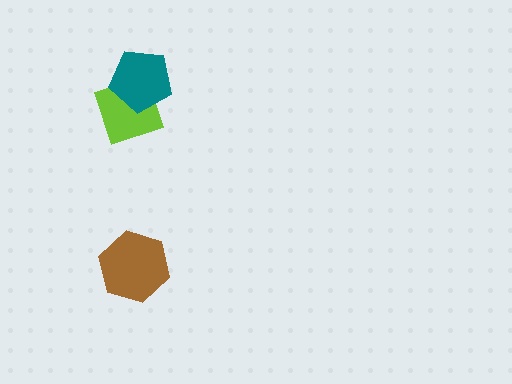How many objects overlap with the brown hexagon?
0 objects overlap with the brown hexagon.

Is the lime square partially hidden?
Yes, it is partially covered by another shape.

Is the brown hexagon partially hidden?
No, no other shape covers it.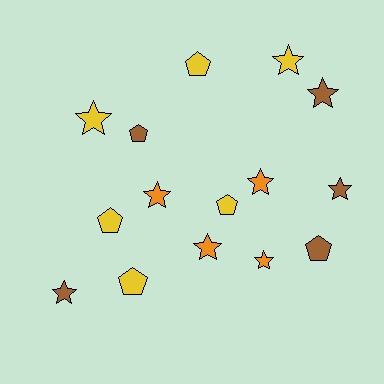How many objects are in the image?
There are 15 objects.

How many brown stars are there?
There are 3 brown stars.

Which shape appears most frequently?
Star, with 9 objects.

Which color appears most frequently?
Yellow, with 6 objects.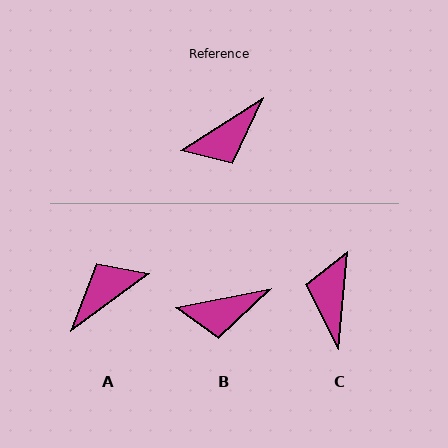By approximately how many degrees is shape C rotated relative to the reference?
Approximately 128 degrees clockwise.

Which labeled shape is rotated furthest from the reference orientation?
A, about 176 degrees away.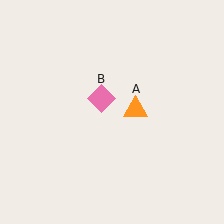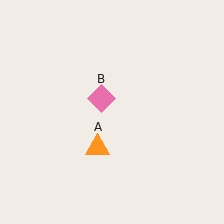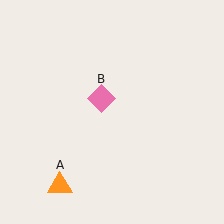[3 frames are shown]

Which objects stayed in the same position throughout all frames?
Pink diamond (object B) remained stationary.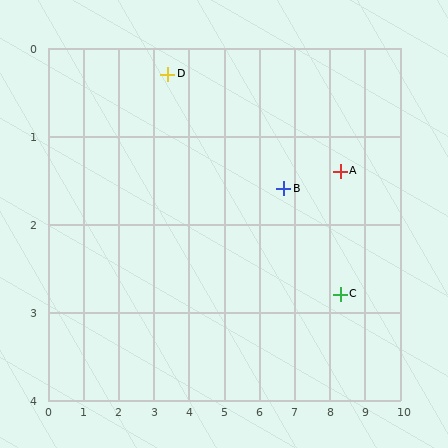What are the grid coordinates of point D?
Point D is at approximately (3.4, 0.3).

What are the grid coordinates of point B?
Point B is at approximately (6.7, 1.6).